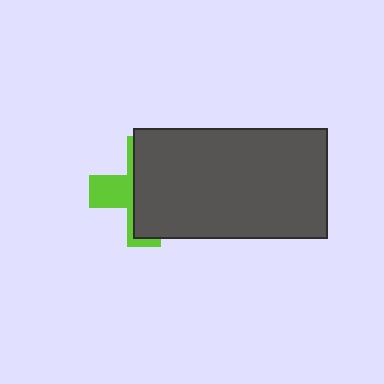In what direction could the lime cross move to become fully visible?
The lime cross could move left. That would shift it out from behind the dark gray rectangle entirely.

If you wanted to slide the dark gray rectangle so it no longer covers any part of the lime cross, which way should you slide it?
Slide it right — that is the most direct way to separate the two shapes.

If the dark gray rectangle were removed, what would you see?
You would see the complete lime cross.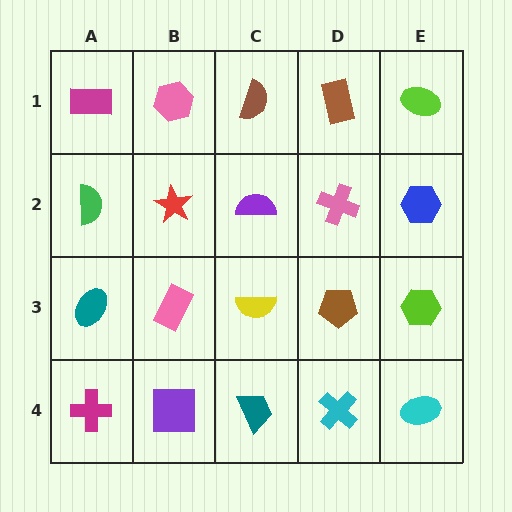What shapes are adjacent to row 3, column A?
A green semicircle (row 2, column A), a magenta cross (row 4, column A), a pink rectangle (row 3, column B).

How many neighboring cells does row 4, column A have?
2.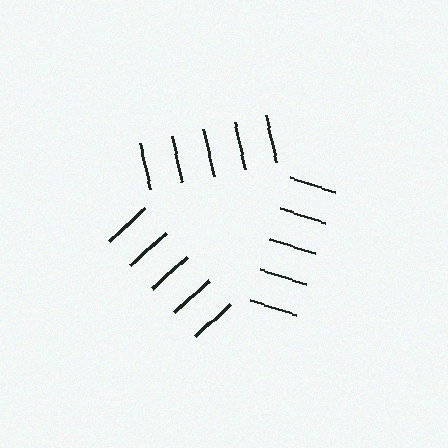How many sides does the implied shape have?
3 sides — the line-ends trace a triangle.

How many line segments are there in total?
15 — 5 along each of the 3 edges.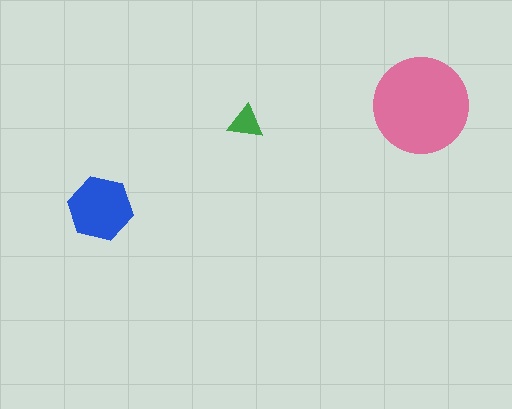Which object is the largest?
The pink circle.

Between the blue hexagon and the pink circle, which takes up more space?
The pink circle.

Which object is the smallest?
The green triangle.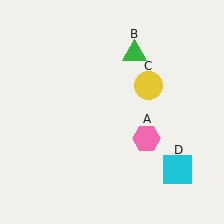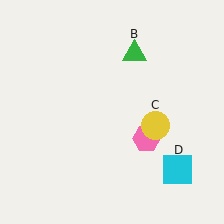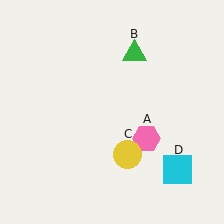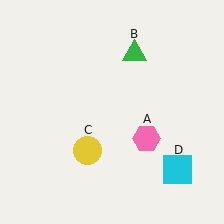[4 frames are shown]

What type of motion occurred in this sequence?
The yellow circle (object C) rotated clockwise around the center of the scene.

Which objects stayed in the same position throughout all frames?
Pink hexagon (object A) and green triangle (object B) and cyan square (object D) remained stationary.